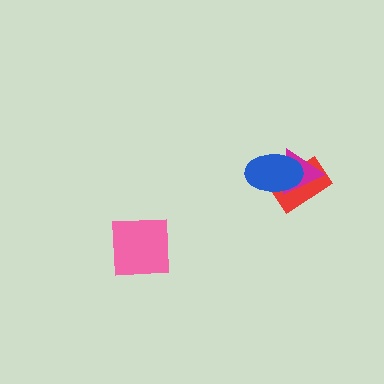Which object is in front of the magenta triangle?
The blue ellipse is in front of the magenta triangle.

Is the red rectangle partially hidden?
Yes, it is partially covered by another shape.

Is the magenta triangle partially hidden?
Yes, it is partially covered by another shape.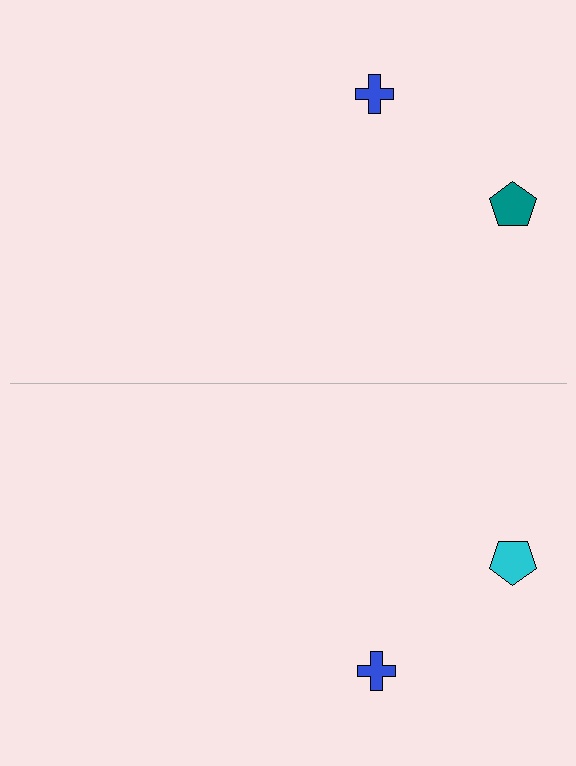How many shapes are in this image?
There are 4 shapes in this image.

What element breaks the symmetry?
The cyan pentagon on the bottom side breaks the symmetry — its mirror counterpart is teal.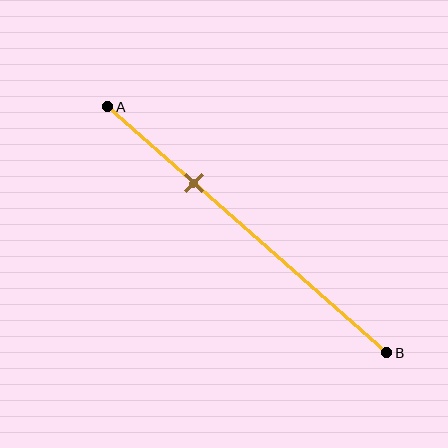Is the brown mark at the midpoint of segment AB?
No, the mark is at about 30% from A, not at the 50% midpoint.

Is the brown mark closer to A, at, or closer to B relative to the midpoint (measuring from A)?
The brown mark is closer to point A than the midpoint of segment AB.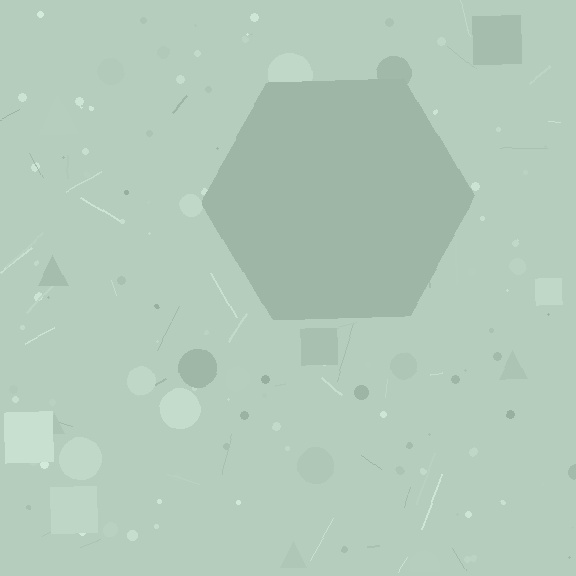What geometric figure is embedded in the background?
A hexagon is embedded in the background.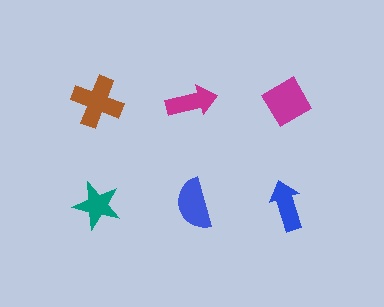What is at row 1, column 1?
A brown cross.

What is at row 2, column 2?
A blue semicircle.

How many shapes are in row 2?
3 shapes.